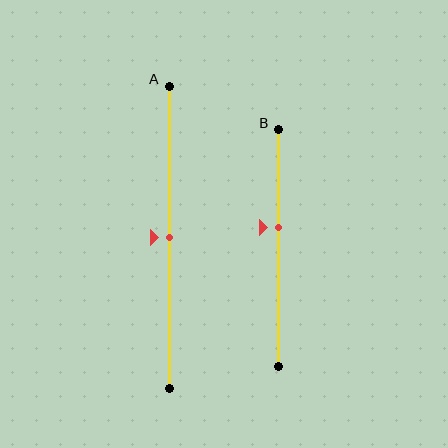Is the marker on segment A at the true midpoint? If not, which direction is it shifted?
Yes, the marker on segment A is at the true midpoint.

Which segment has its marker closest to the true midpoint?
Segment A has its marker closest to the true midpoint.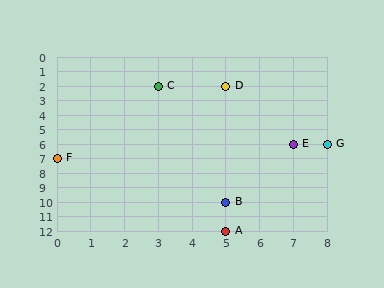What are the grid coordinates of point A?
Point A is at grid coordinates (5, 12).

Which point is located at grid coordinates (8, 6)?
Point G is at (8, 6).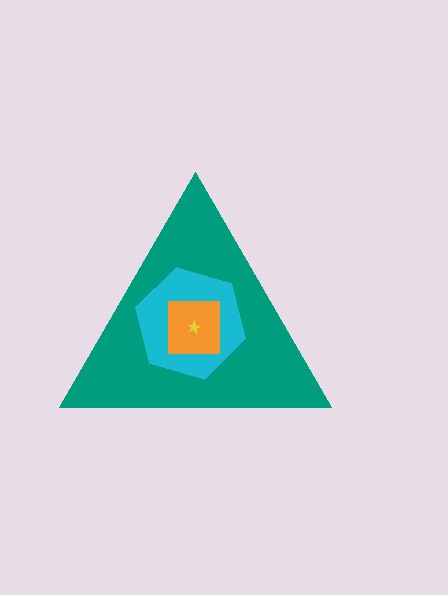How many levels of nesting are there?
4.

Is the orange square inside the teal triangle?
Yes.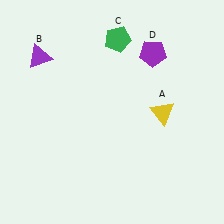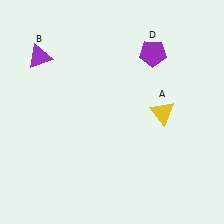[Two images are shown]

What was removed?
The green pentagon (C) was removed in Image 2.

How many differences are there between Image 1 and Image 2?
There is 1 difference between the two images.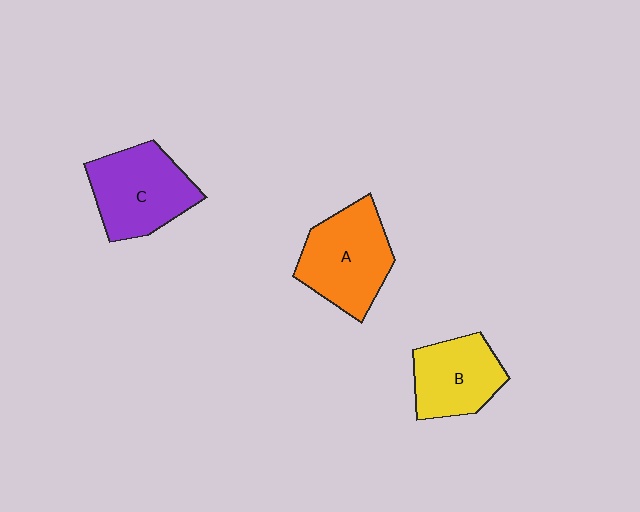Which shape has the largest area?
Shape A (orange).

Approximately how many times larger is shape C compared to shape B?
Approximately 1.2 times.